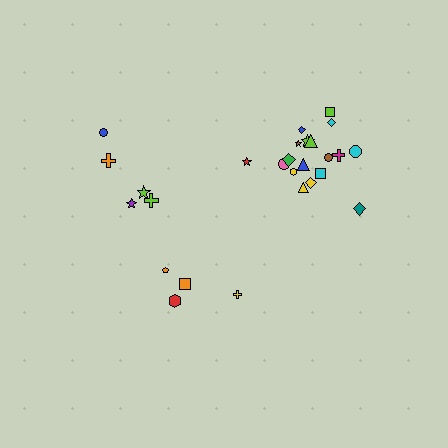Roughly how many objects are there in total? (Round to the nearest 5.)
Roughly 25 objects in total.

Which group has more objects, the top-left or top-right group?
The top-right group.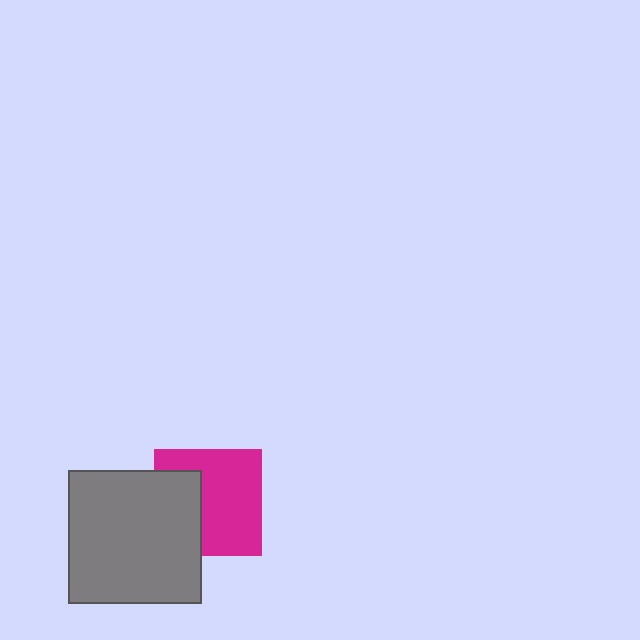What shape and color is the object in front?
The object in front is a gray square.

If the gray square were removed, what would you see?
You would see the complete magenta square.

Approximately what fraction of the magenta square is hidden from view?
Roughly 36% of the magenta square is hidden behind the gray square.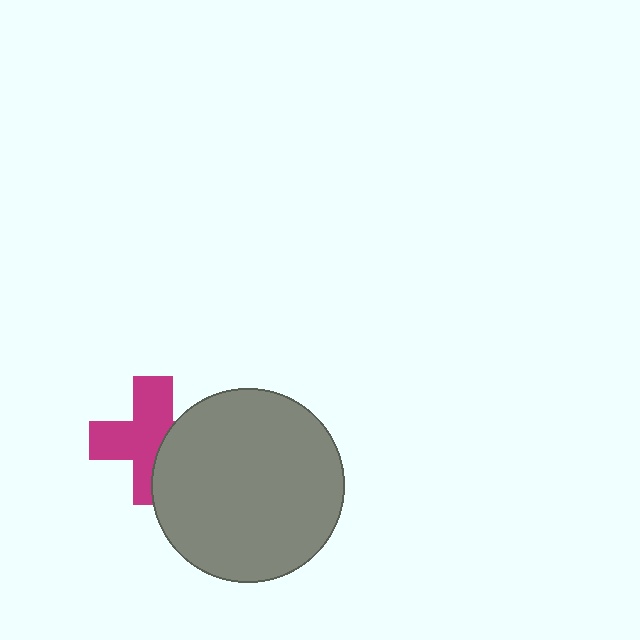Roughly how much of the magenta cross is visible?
About half of it is visible (roughly 64%).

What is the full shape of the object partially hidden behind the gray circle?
The partially hidden object is a magenta cross.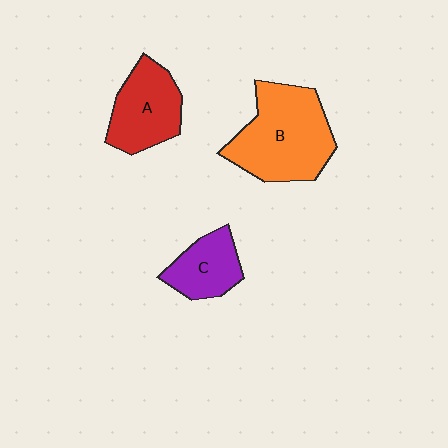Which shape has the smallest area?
Shape C (purple).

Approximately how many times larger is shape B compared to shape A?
Approximately 1.5 times.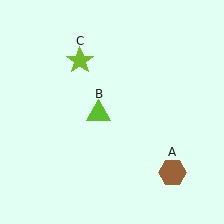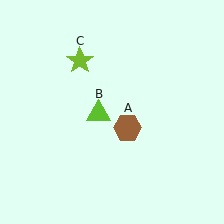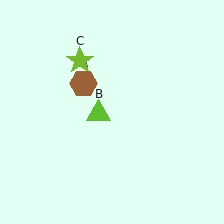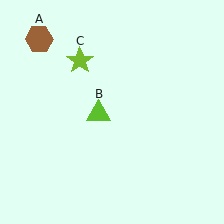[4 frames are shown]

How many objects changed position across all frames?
1 object changed position: brown hexagon (object A).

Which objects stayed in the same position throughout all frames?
Lime triangle (object B) and lime star (object C) remained stationary.